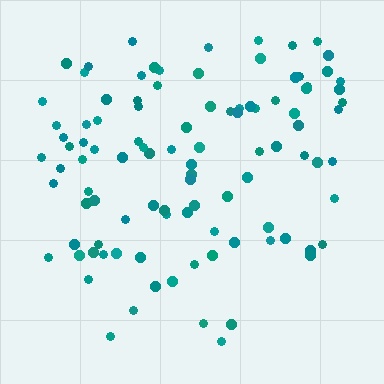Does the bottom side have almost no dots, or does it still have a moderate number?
Still a moderate number, just noticeably fewer than the top.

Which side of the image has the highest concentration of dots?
The top.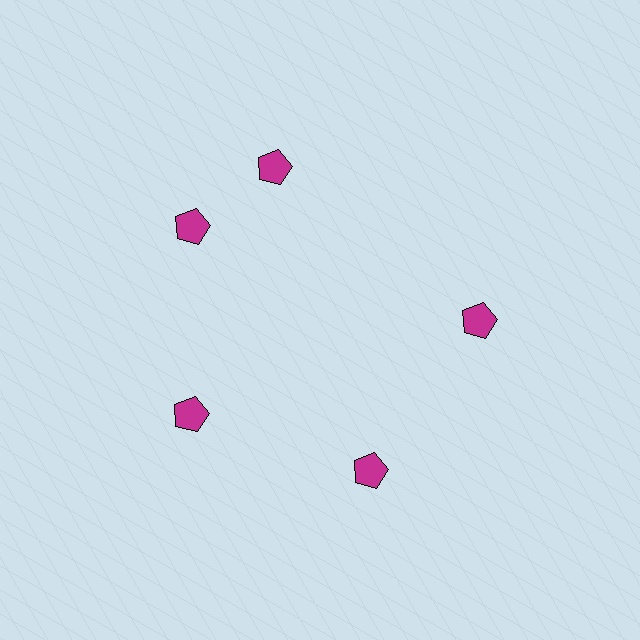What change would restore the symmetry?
The symmetry would be restored by rotating it back into even spacing with its neighbors so that all 5 pentagons sit at equal angles and equal distance from the center.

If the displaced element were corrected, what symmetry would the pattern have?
It would have 5-fold rotational symmetry — the pattern would map onto itself every 72 degrees.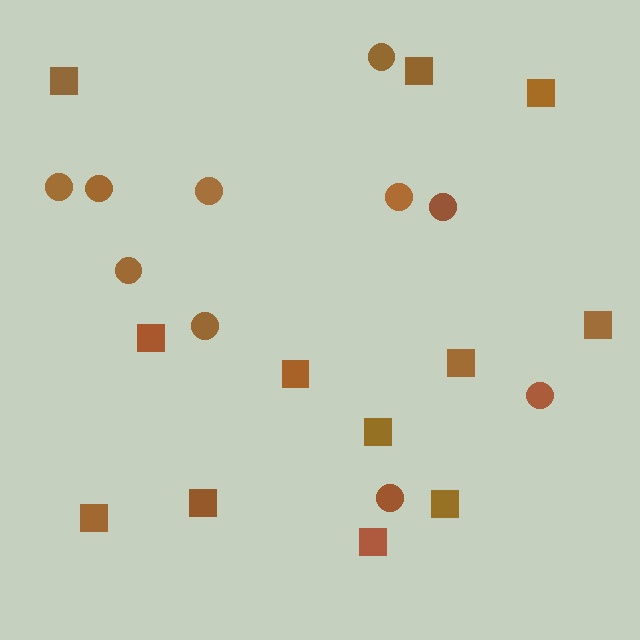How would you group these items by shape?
There are 2 groups: one group of squares (12) and one group of circles (10).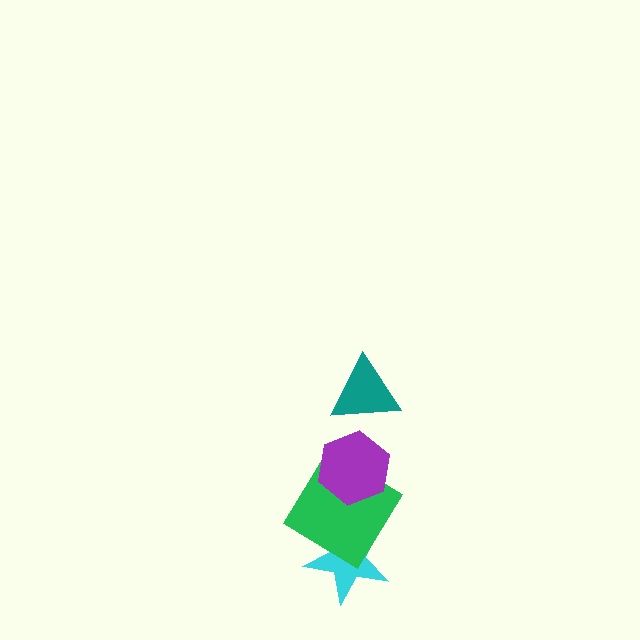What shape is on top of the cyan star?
The green diamond is on top of the cyan star.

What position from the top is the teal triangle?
The teal triangle is 1st from the top.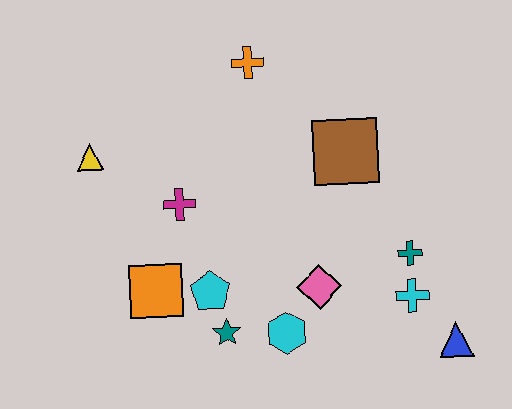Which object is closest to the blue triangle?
The cyan cross is closest to the blue triangle.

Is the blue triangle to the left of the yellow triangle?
No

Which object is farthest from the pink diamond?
The yellow triangle is farthest from the pink diamond.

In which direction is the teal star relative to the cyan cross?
The teal star is to the left of the cyan cross.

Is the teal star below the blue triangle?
No